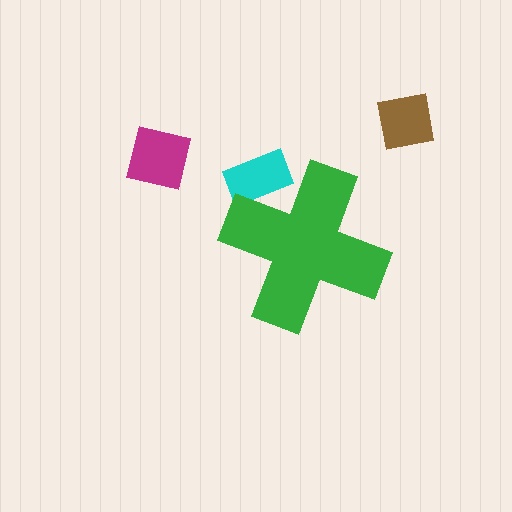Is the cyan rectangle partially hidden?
Yes, the cyan rectangle is partially hidden behind the green cross.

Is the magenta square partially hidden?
No, the magenta square is fully visible.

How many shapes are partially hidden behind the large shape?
1 shape is partially hidden.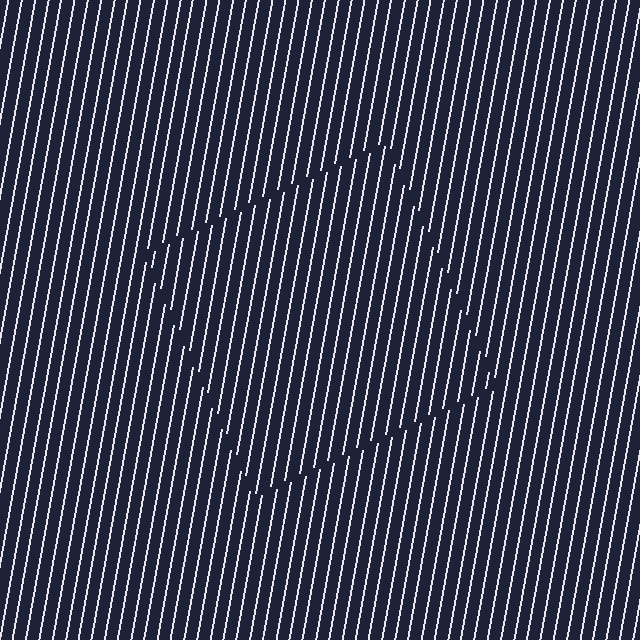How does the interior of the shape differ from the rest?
The interior of the shape contains the same grating, shifted by half a period — the contour is defined by the phase discontinuity where line-ends from the inner and outer gratings abut.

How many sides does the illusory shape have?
4 sides — the line-ends trace a square.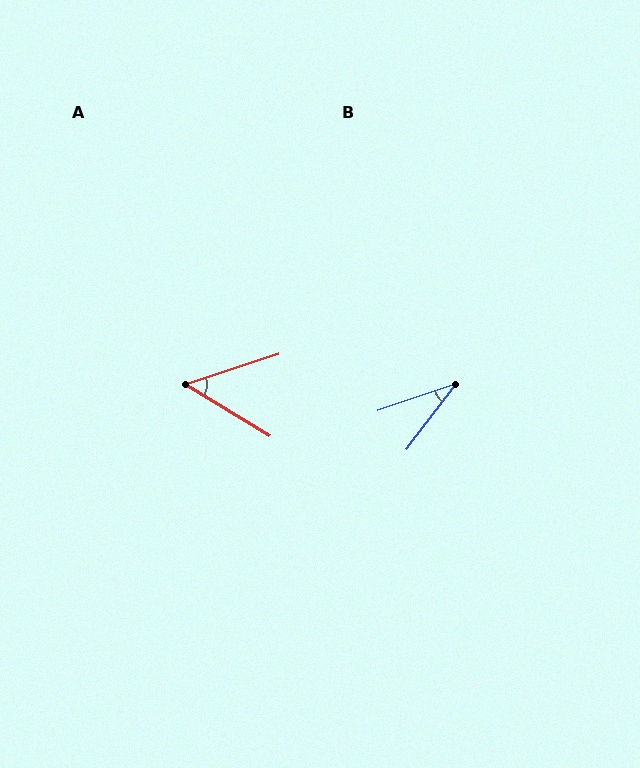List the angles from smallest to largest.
B (34°), A (49°).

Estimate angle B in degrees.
Approximately 34 degrees.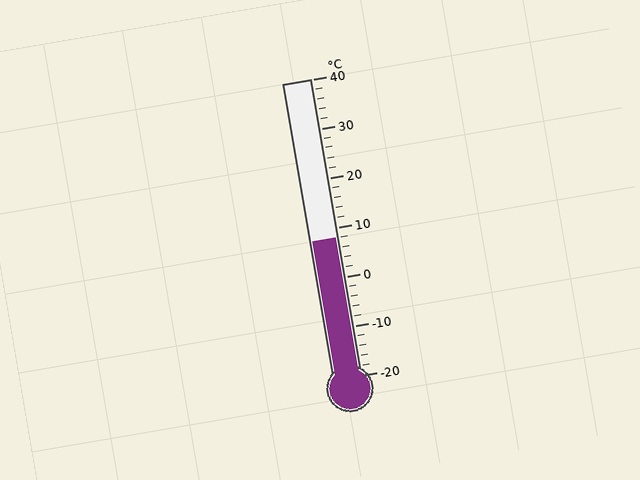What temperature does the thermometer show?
The thermometer shows approximately 8°C.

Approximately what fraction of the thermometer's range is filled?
The thermometer is filled to approximately 45% of its range.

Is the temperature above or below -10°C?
The temperature is above -10°C.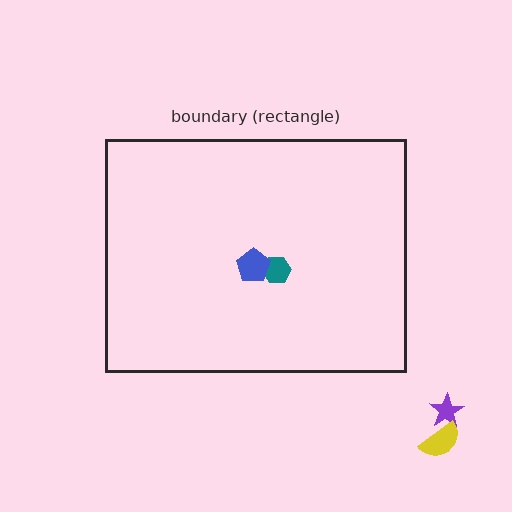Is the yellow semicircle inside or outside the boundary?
Outside.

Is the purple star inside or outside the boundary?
Outside.